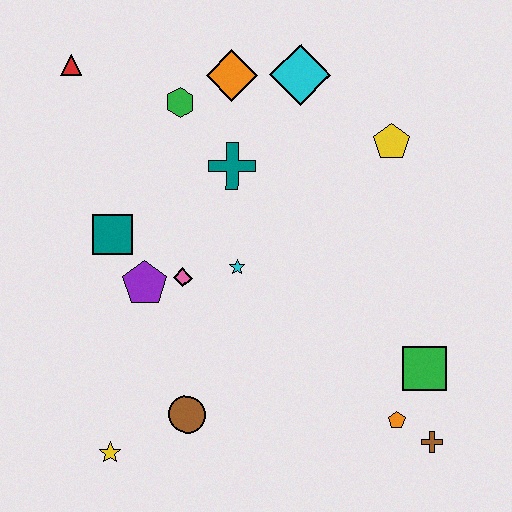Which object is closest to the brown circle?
The yellow star is closest to the brown circle.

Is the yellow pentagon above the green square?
Yes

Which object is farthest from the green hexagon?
The brown cross is farthest from the green hexagon.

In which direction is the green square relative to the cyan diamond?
The green square is below the cyan diamond.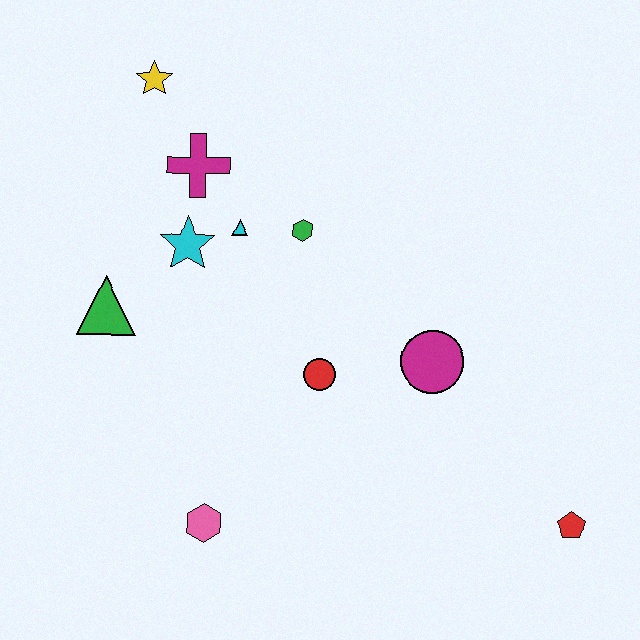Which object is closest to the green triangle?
The cyan star is closest to the green triangle.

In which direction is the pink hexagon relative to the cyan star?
The pink hexagon is below the cyan star.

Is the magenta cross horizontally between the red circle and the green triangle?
Yes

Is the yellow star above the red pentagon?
Yes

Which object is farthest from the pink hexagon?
The yellow star is farthest from the pink hexagon.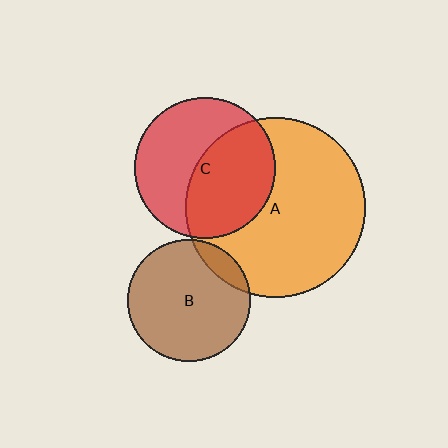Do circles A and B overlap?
Yes.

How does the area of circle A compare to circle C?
Approximately 1.6 times.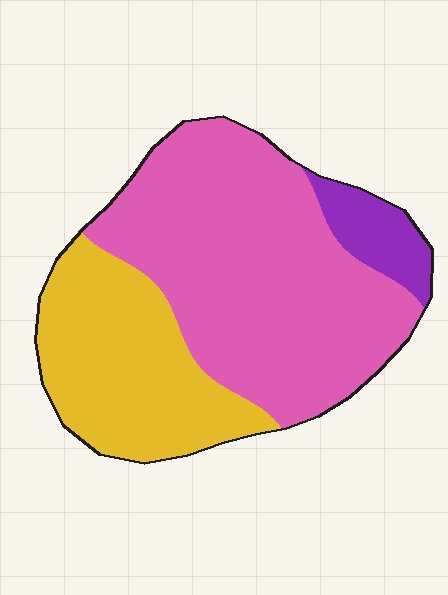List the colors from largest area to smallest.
From largest to smallest: pink, yellow, purple.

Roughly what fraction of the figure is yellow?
Yellow covers about 30% of the figure.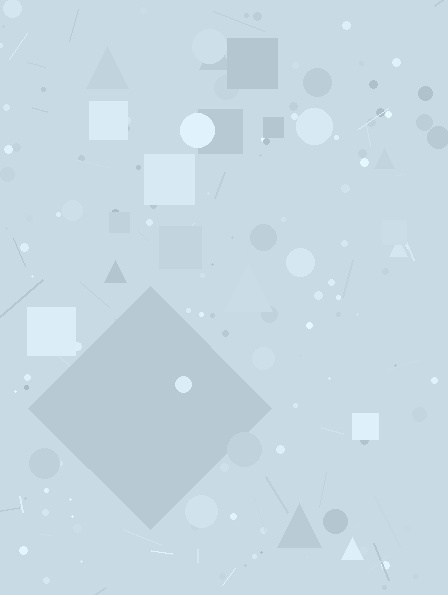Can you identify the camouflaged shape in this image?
The camouflaged shape is a diamond.